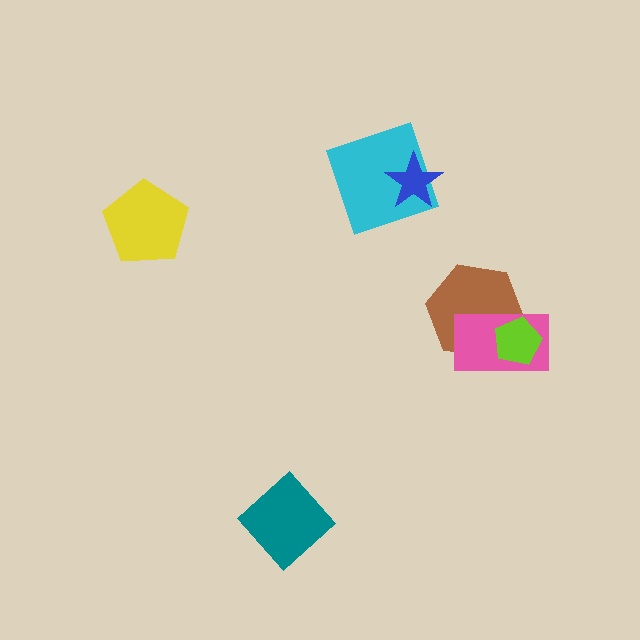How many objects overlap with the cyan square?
1 object overlaps with the cyan square.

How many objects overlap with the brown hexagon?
2 objects overlap with the brown hexagon.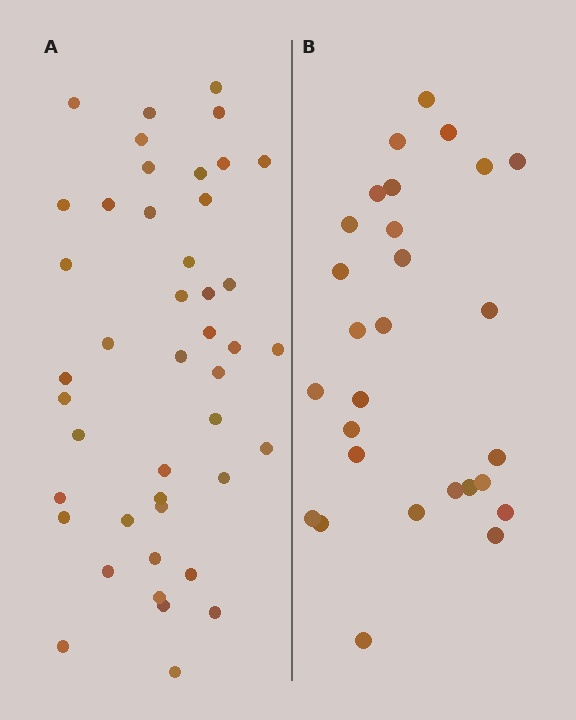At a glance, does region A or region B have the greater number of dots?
Region A (the left region) has more dots.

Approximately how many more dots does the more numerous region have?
Region A has approximately 15 more dots than region B.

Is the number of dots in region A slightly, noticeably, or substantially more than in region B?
Region A has substantially more. The ratio is roughly 1.6 to 1.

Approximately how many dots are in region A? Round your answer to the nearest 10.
About 40 dots. (The exact count is 44, which rounds to 40.)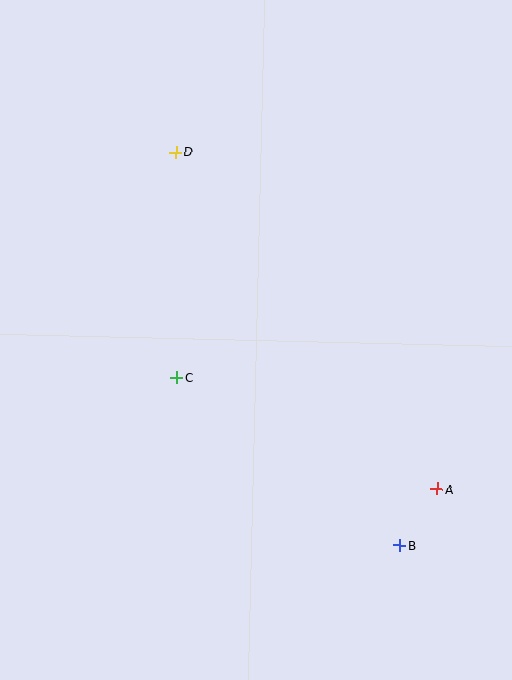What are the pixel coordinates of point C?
Point C is at (177, 378).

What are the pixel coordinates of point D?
Point D is at (176, 152).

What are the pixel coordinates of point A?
Point A is at (437, 489).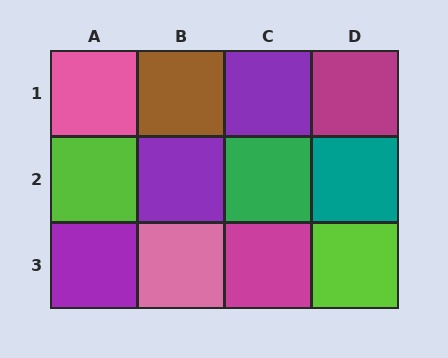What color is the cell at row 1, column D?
Magenta.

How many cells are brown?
1 cell is brown.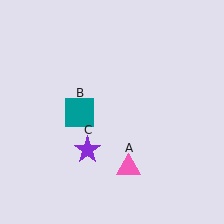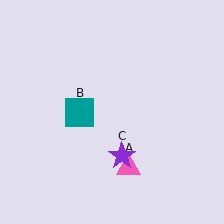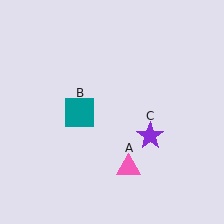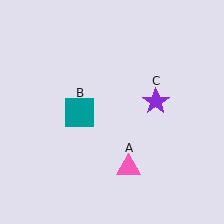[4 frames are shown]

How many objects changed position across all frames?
1 object changed position: purple star (object C).